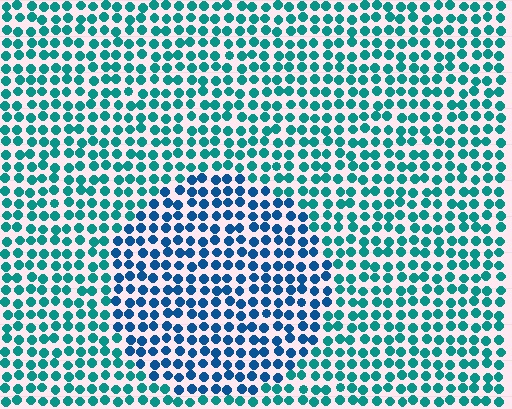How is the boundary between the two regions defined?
The boundary is defined purely by a slight shift in hue (about 34 degrees). Spacing, size, and orientation are identical on both sides.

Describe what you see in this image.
The image is filled with small teal elements in a uniform arrangement. A circle-shaped region is visible where the elements are tinted to a slightly different hue, forming a subtle color boundary.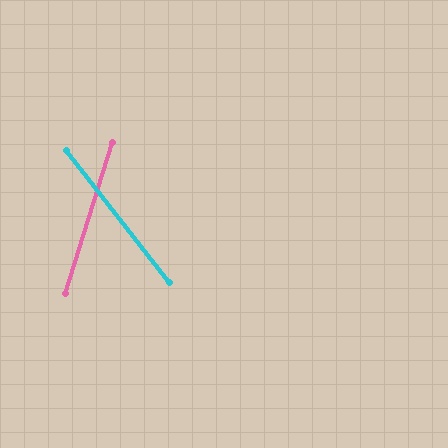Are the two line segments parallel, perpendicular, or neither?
Neither parallel nor perpendicular — they differ by about 55°.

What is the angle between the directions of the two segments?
Approximately 55 degrees.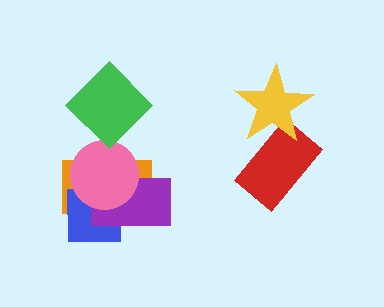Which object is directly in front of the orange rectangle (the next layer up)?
The blue square is directly in front of the orange rectangle.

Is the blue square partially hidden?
Yes, it is partially covered by another shape.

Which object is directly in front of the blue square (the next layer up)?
The purple rectangle is directly in front of the blue square.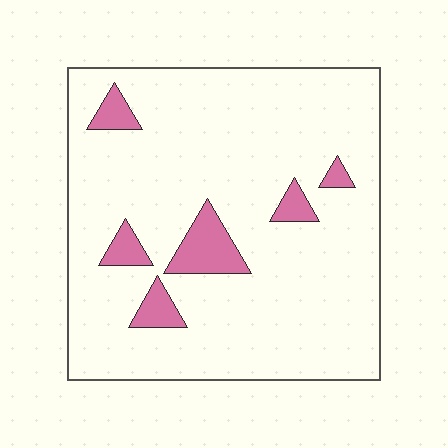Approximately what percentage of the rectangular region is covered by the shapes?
Approximately 10%.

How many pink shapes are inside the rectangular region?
6.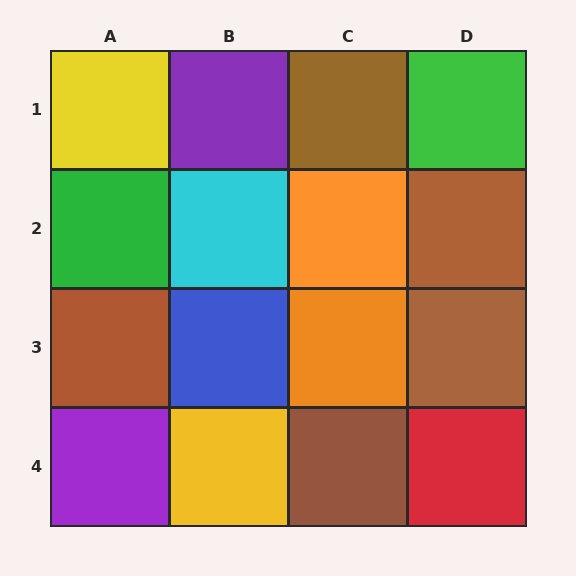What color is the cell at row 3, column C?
Orange.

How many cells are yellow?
2 cells are yellow.